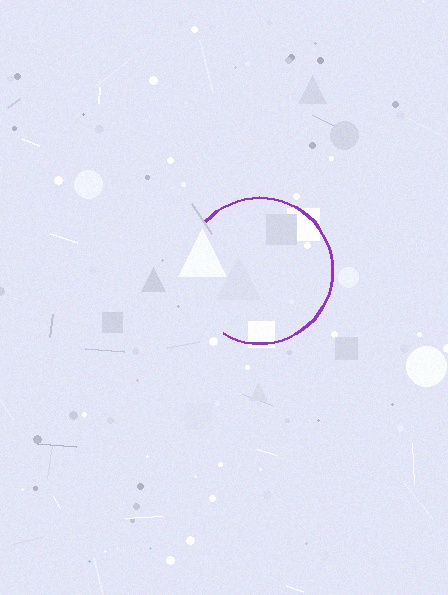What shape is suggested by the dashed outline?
The dashed outline suggests a circle.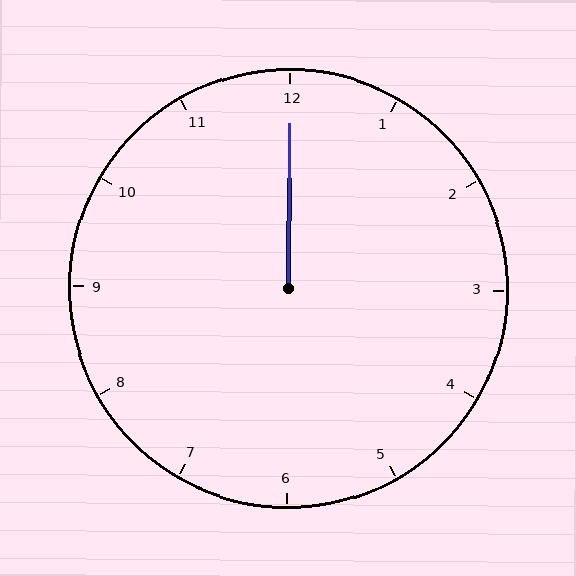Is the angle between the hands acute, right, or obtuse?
It is acute.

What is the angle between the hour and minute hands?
Approximately 0 degrees.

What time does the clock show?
12:00.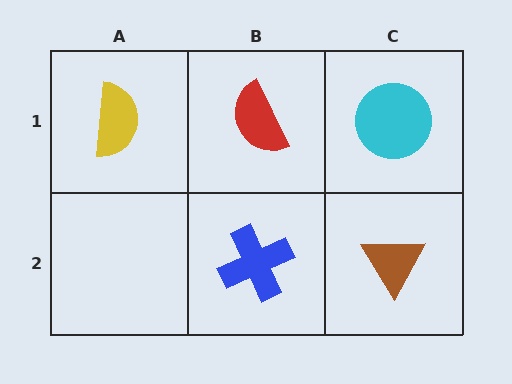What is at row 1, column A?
A yellow semicircle.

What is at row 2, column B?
A blue cross.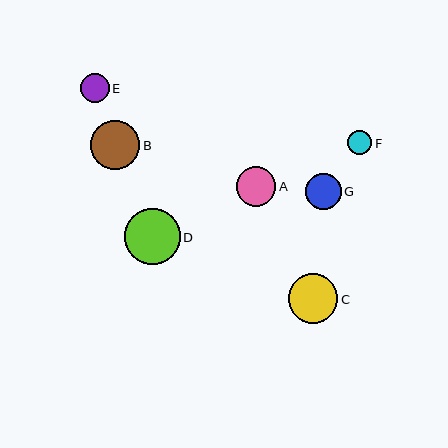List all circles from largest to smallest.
From largest to smallest: D, C, B, A, G, E, F.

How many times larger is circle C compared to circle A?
Circle C is approximately 1.2 times the size of circle A.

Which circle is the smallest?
Circle F is the smallest with a size of approximately 24 pixels.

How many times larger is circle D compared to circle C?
Circle D is approximately 1.1 times the size of circle C.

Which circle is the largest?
Circle D is the largest with a size of approximately 56 pixels.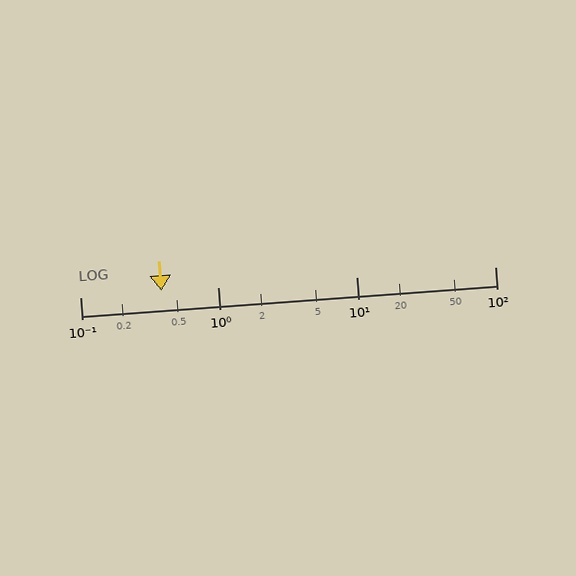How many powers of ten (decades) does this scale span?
The scale spans 3 decades, from 0.1 to 100.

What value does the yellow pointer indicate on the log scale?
The pointer indicates approximately 0.39.